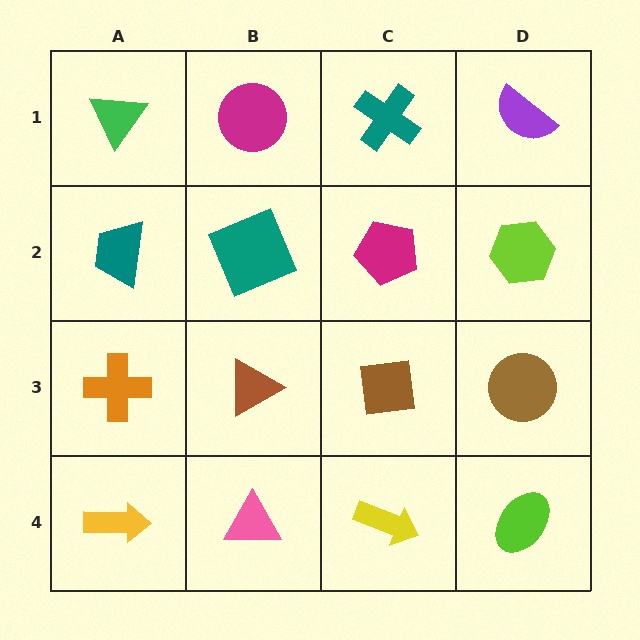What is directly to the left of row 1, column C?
A magenta circle.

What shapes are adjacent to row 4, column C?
A brown square (row 3, column C), a pink triangle (row 4, column B), a lime ellipse (row 4, column D).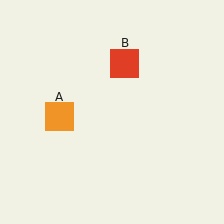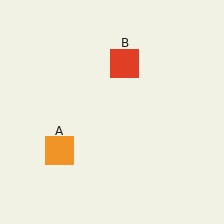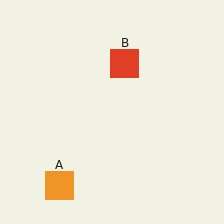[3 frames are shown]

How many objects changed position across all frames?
1 object changed position: orange square (object A).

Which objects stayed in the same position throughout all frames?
Red square (object B) remained stationary.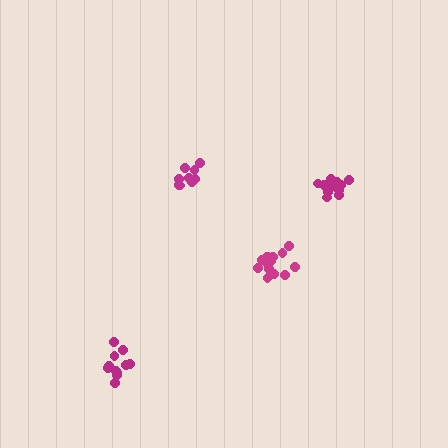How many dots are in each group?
Group 1: 11 dots, Group 2: 14 dots, Group 3: 9 dots, Group 4: 13 dots (47 total).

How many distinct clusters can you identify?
There are 4 distinct clusters.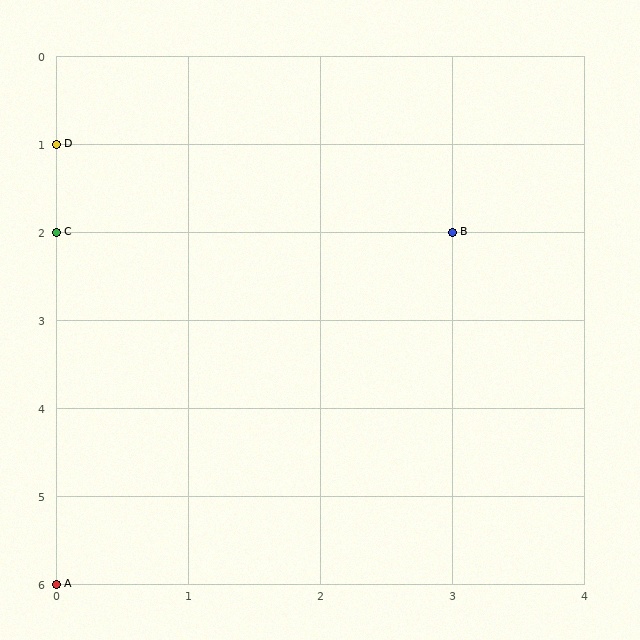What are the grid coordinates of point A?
Point A is at grid coordinates (0, 6).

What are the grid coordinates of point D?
Point D is at grid coordinates (0, 1).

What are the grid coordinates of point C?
Point C is at grid coordinates (0, 2).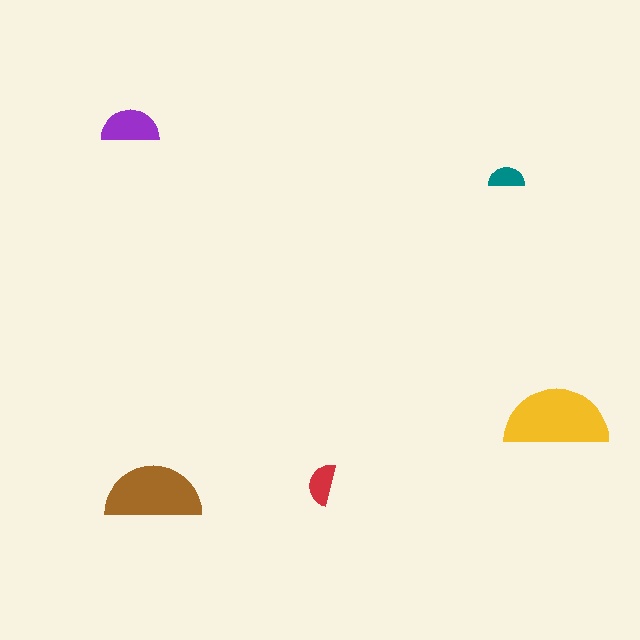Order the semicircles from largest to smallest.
the yellow one, the brown one, the purple one, the red one, the teal one.